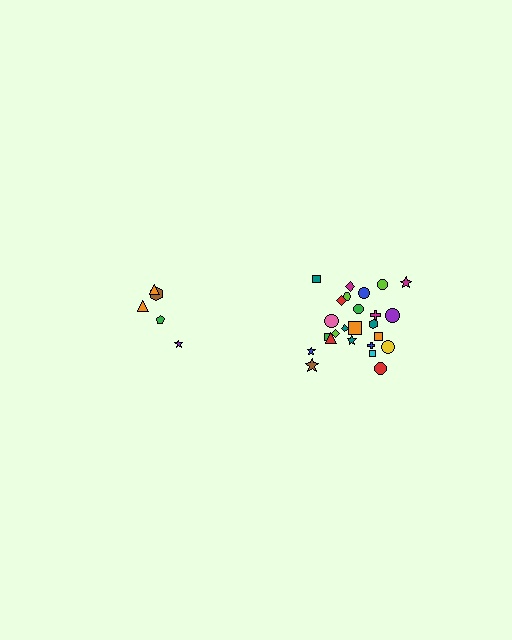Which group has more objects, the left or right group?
The right group.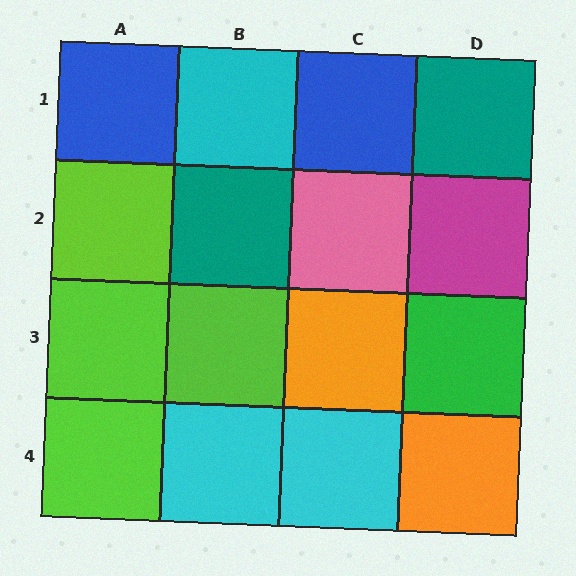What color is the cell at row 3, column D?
Green.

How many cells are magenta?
1 cell is magenta.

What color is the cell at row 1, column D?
Teal.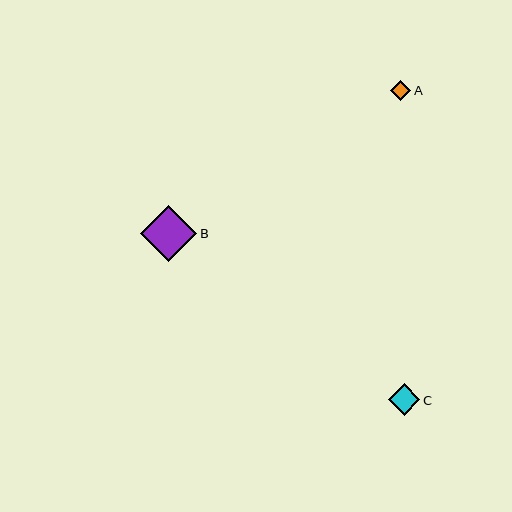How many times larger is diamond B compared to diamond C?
Diamond B is approximately 1.8 times the size of diamond C.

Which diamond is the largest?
Diamond B is the largest with a size of approximately 56 pixels.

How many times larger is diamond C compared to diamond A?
Diamond C is approximately 1.5 times the size of diamond A.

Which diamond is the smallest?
Diamond A is the smallest with a size of approximately 20 pixels.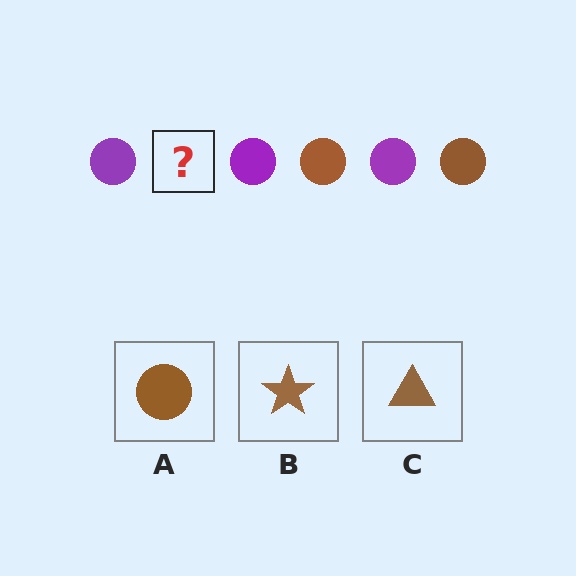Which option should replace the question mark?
Option A.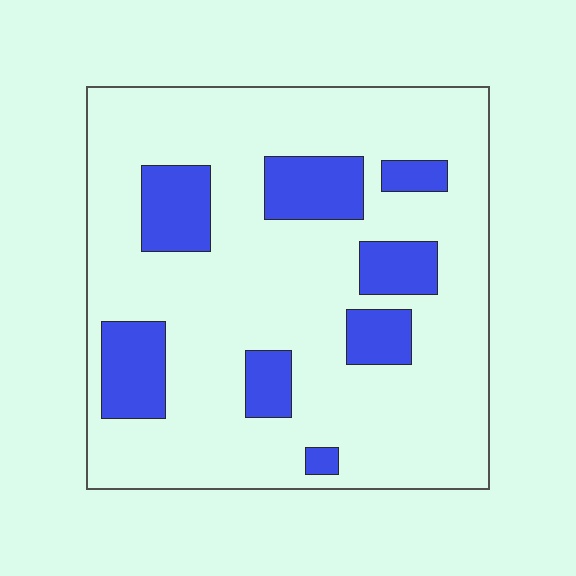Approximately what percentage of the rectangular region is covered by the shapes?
Approximately 20%.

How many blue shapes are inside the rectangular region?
8.